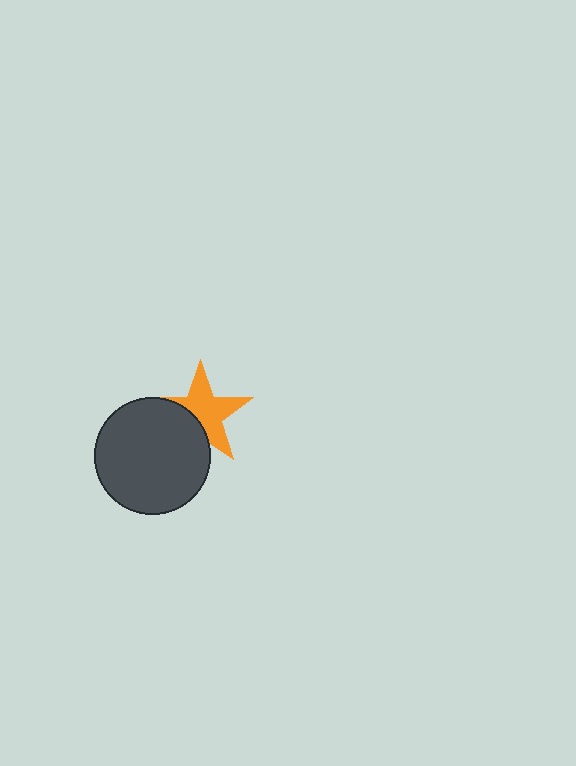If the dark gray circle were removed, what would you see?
You would see the complete orange star.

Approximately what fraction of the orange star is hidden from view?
Roughly 36% of the orange star is hidden behind the dark gray circle.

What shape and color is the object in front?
The object in front is a dark gray circle.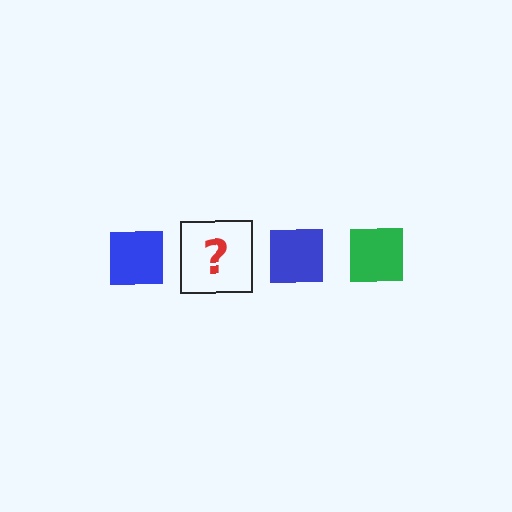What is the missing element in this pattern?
The missing element is a green square.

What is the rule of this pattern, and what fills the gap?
The rule is that the pattern cycles through blue, green squares. The gap should be filled with a green square.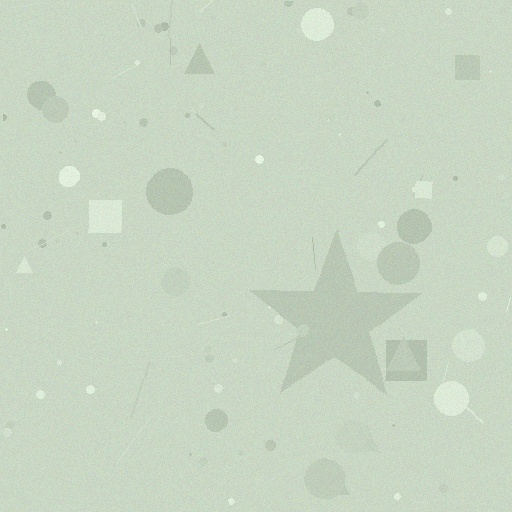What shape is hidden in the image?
A star is hidden in the image.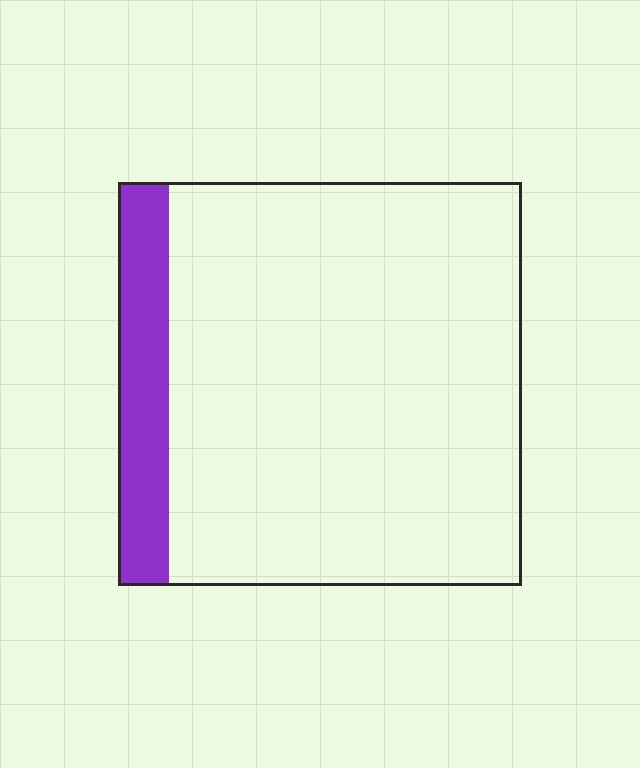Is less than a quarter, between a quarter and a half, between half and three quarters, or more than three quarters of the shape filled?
Less than a quarter.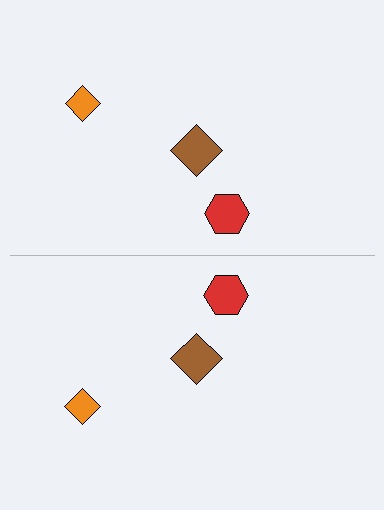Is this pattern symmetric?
Yes, this pattern has bilateral (reflection) symmetry.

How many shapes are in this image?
There are 6 shapes in this image.